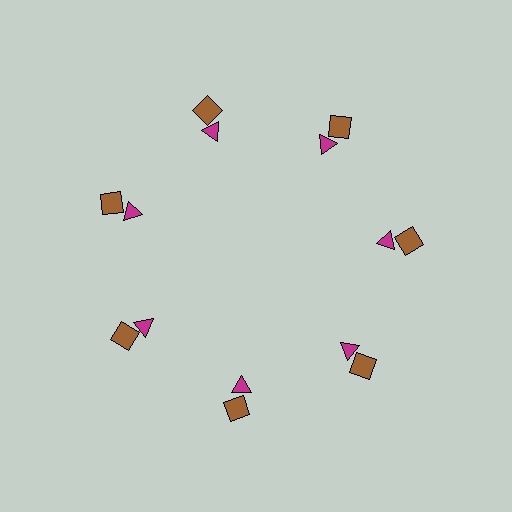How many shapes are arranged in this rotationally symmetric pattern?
There are 14 shapes, arranged in 7 groups of 2.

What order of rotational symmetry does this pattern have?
This pattern has 7-fold rotational symmetry.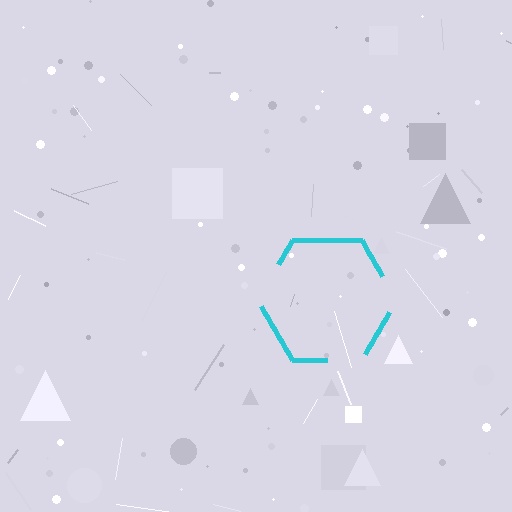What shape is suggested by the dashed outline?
The dashed outline suggests a hexagon.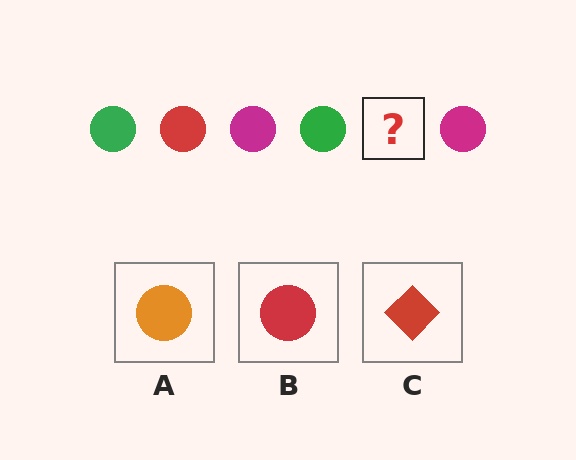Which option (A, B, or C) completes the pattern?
B.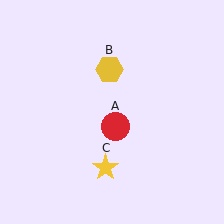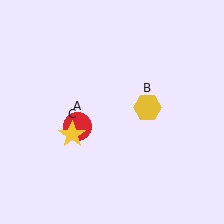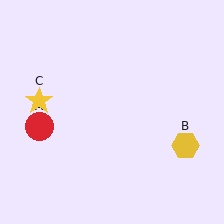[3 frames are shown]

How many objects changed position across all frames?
3 objects changed position: red circle (object A), yellow hexagon (object B), yellow star (object C).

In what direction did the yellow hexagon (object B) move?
The yellow hexagon (object B) moved down and to the right.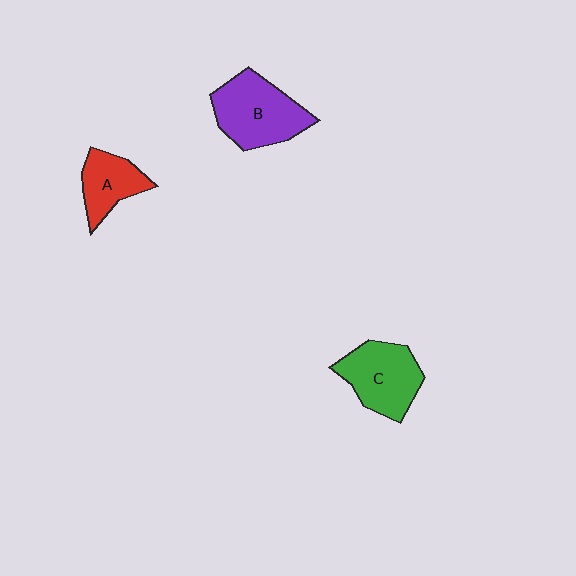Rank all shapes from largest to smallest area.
From largest to smallest: B (purple), C (green), A (red).